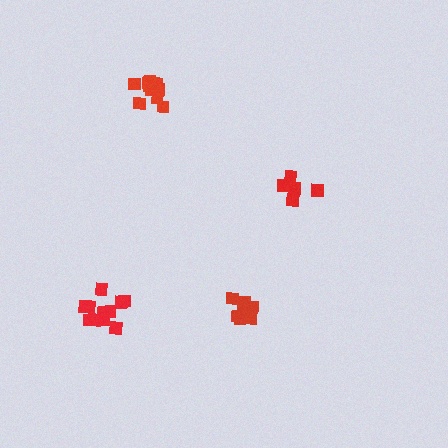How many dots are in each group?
Group 1: 10 dots, Group 2: 7 dots, Group 3: 5 dots, Group 4: 11 dots (33 total).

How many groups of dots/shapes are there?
There are 4 groups.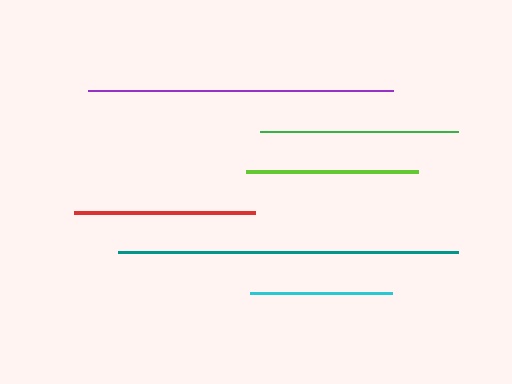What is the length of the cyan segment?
The cyan segment is approximately 142 pixels long.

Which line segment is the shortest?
The cyan line is the shortest at approximately 142 pixels.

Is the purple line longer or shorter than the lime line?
The purple line is longer than the lime line.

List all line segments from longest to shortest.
From longest to shortest: teal, purple, green, red, lime, cyan.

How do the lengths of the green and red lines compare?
The green and red lines are approximately the same length.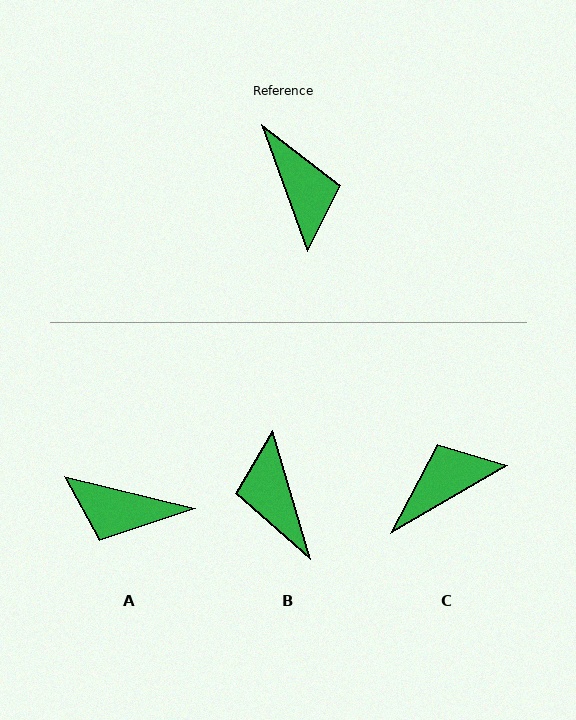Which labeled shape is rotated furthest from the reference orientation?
B, about 176 degrees away.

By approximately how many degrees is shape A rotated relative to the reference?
Approximately 124 degrees clockwise.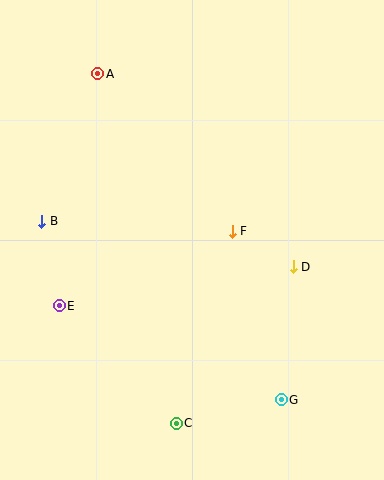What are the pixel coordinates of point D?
Point D is at (293, 267).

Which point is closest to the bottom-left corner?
Point E is closest to the bottom-left corner.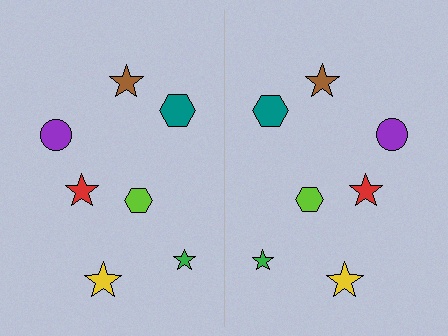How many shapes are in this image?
There are 14 shapes in this image.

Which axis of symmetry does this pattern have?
The pattern has a vertical axis of symmetry running through the center of the image.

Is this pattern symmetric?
Yes, this pattern has bilateral (reflection) symmetry.